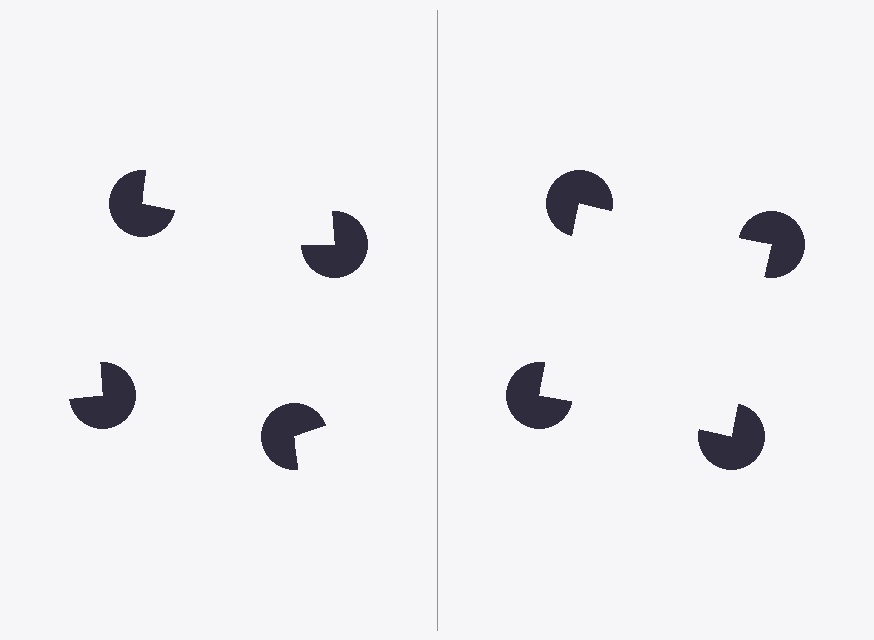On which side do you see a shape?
An illusory square appears on the right side. On the left side the wedge cuts are rotated, so no coherent shape forms.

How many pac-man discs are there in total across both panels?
8 — 4 on each side.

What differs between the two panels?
The pac-man discs are positioned identically on both sides; only the wedge orientations differ. On the right they align to a square; on the left they are misaligned.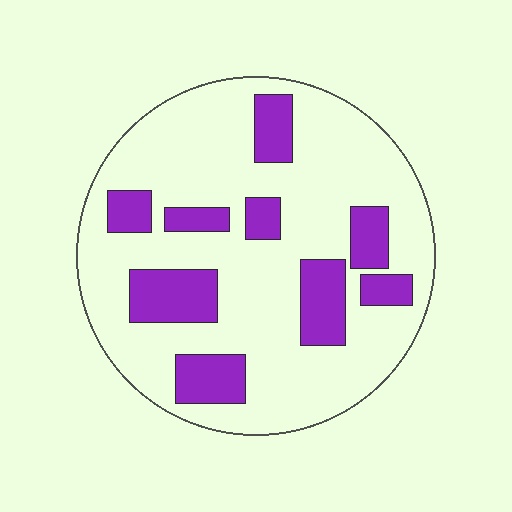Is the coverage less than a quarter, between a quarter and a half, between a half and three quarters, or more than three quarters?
Less than a quarter.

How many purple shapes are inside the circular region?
9.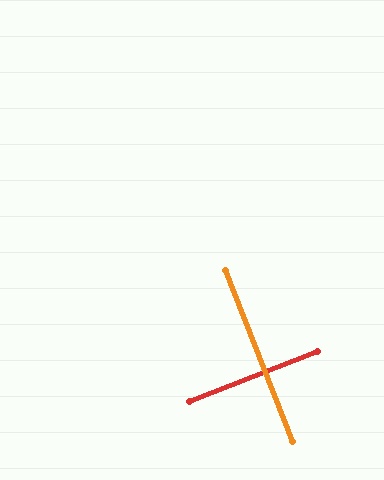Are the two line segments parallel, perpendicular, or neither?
Perpendicular — they meet at approximately 90°.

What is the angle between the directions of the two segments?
Approximately 90 degrees.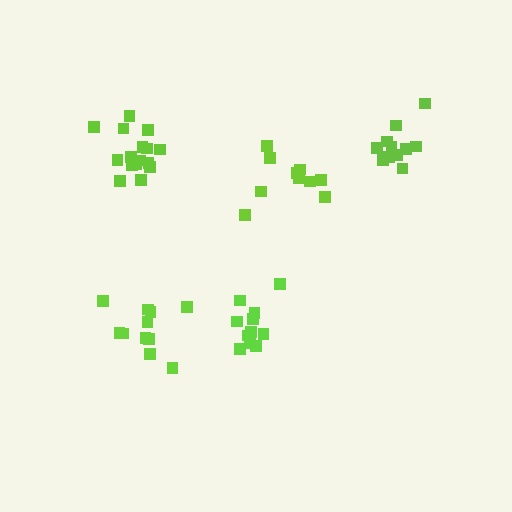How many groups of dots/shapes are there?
There are 5 groups.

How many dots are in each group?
Group 1: 11 dots, Group 2: 11 dots, Group 3: 10 dots, Group 4: 16 dots, Group 5: 11 dots (59 total).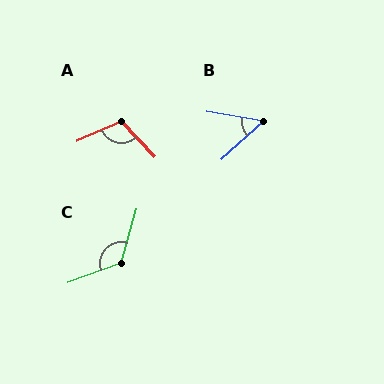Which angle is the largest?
C, at approximately 126 degrees.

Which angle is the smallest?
B, at approximately 52 degrees.